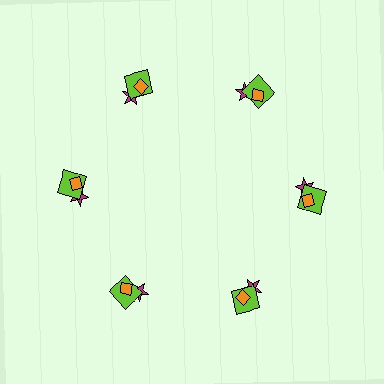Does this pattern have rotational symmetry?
Yes, this pattern has 6-fold rotational symmetry. It looks the same after rotating 60 degrees around the center.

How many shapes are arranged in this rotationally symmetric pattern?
There are 18 shapes, arranged in 6 groups of 3.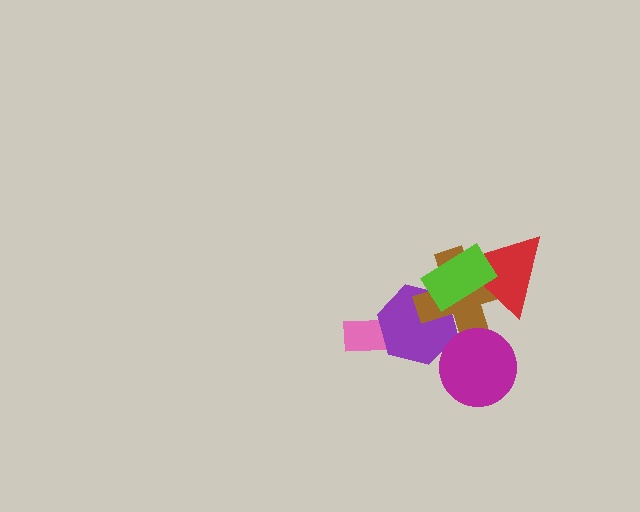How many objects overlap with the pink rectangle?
1 object overlaps with the pink rectangle.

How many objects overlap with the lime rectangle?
3 objects overlap with the lime rectangle.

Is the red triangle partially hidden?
Yes, it is partially covered by another shape.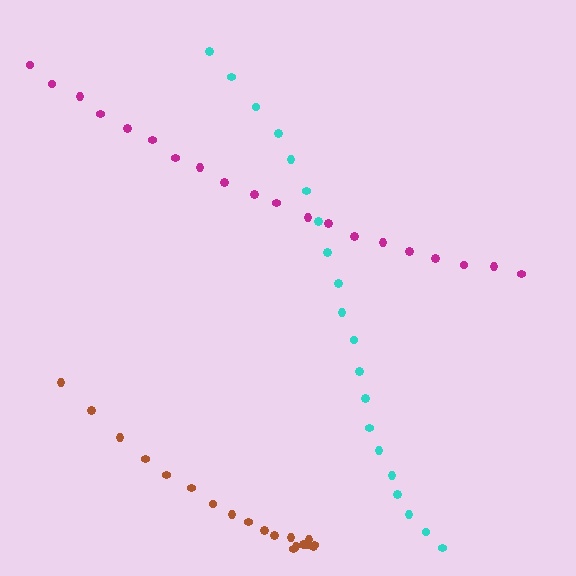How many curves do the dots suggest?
There are 3 distinct paths.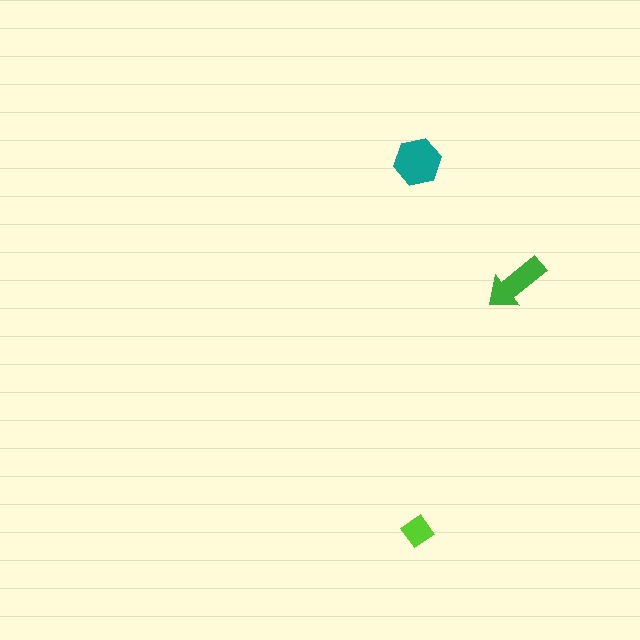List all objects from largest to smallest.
The teal hexagon, the green arrow, the lime diamond.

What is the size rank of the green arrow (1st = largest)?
2nd.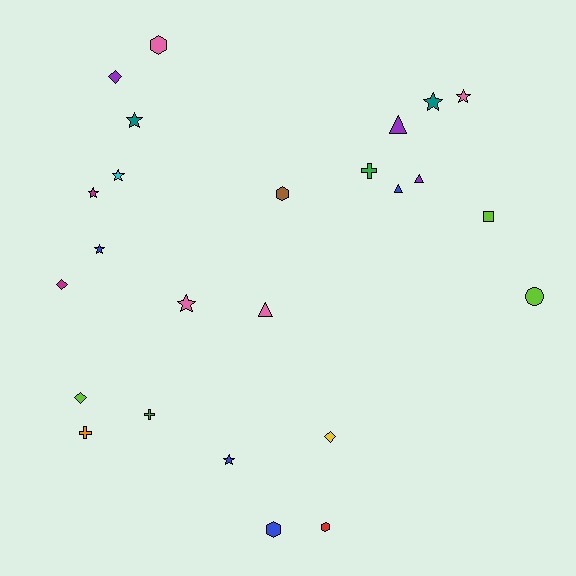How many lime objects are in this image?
There are 3 lime objects.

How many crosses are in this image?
There are 3 crosses.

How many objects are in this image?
There are 25 objects.